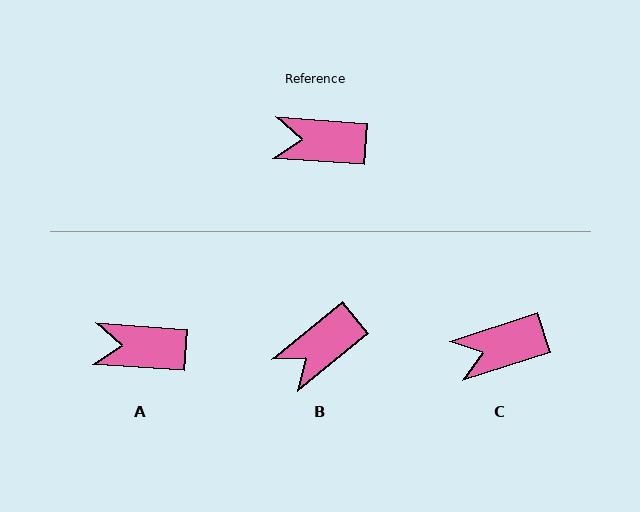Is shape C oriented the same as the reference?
No, it is off by about 22 degrees.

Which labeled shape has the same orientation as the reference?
A.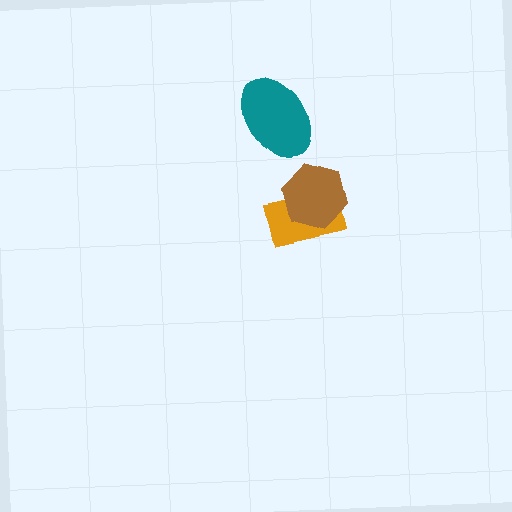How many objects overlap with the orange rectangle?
1 object overlaps with the orange rectangle.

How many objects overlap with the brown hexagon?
1 object overlaps with the brown hexagon.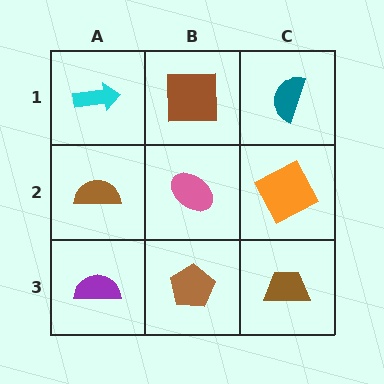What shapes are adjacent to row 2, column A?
A cyan arrow (row 1, column A), a purple semicircle (row 3, column A), a pink ellipse (row 2, column B).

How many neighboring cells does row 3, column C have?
2.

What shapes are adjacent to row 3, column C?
An orange square (row 2, column C), a brown pentagon (row 3, column B).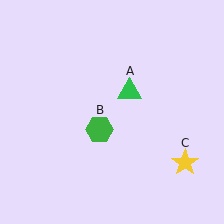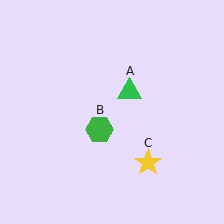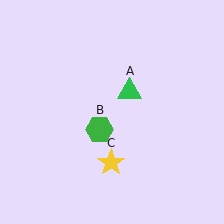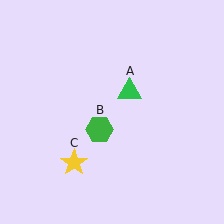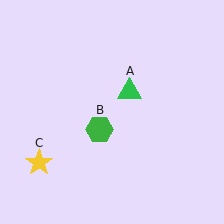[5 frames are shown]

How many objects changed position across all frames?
1 object changed position: yellow star (object C).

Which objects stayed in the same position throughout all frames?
Green triangle (object A) and green hexagon (object B) remained stationary.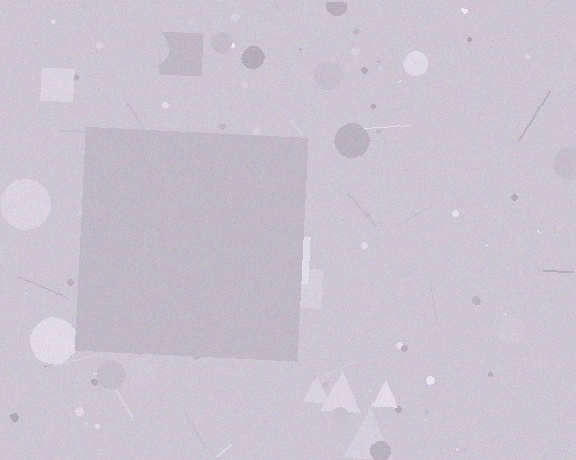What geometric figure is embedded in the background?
A square is embedded in the background.